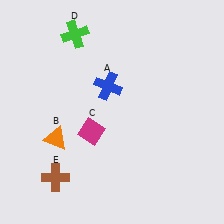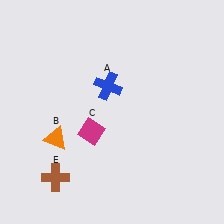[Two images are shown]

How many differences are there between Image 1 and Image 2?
There is 1 difference between the two images.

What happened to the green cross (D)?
The green cross (D) was removed in Image 2. It was in the top-left area of Image 1.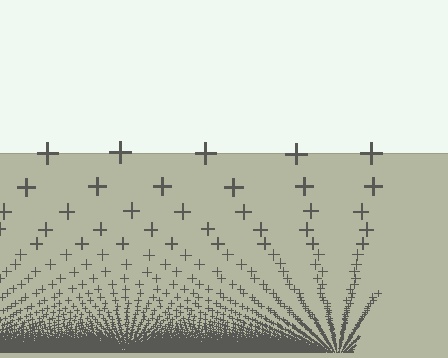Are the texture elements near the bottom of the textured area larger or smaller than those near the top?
Smaller. The gradient is inverted — elements near the bottom are smaller and denser.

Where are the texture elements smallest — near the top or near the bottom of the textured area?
Near the bottom.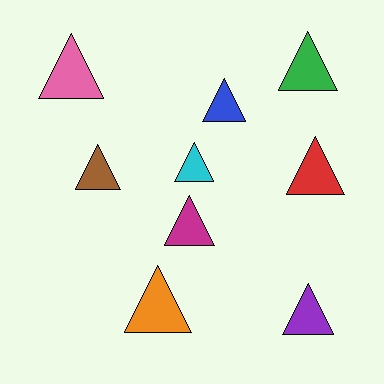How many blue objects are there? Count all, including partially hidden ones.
There is 1 blue object.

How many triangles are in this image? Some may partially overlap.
There are 9 triangles.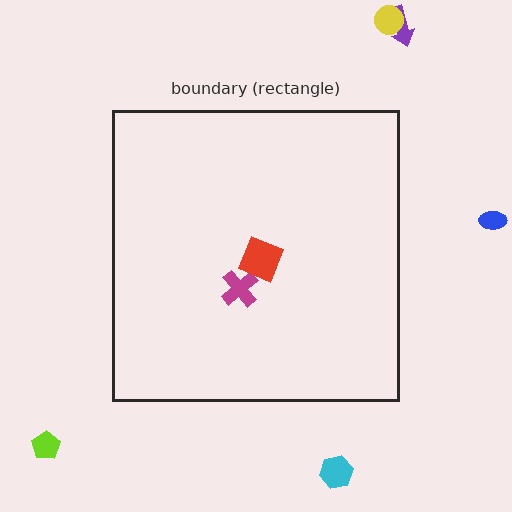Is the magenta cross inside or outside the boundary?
Inside.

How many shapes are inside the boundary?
2 inside, 5 outside.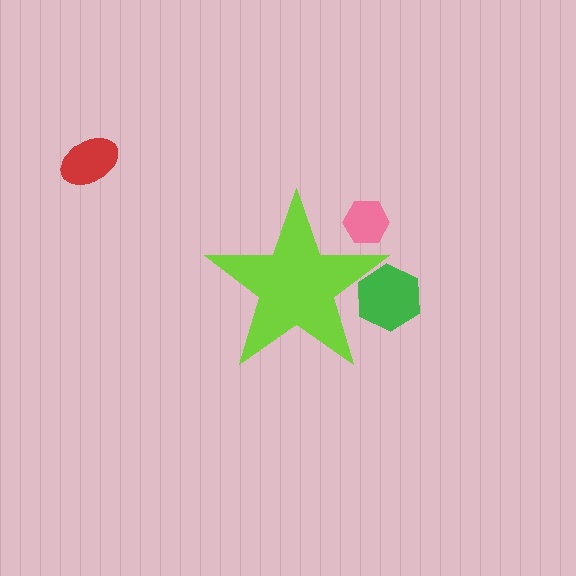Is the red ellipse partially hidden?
No, the red ellipse is fully visible.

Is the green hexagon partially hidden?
Yes, the green hexagon is partially hidden behind the lime star.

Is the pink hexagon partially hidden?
Yes, the pink hexagon is partially hidden behind the lime star.